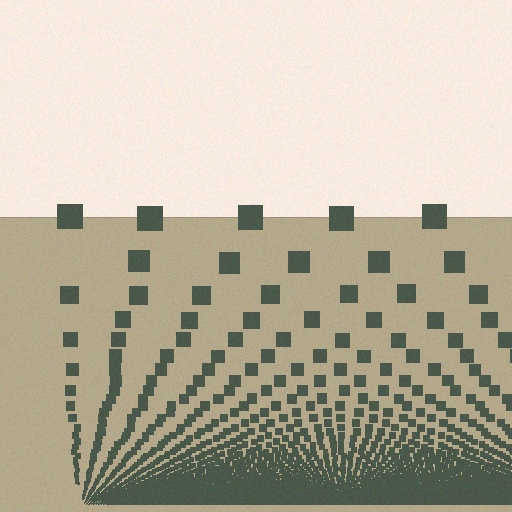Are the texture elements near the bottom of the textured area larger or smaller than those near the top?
Smaller. The gradient is inverted — elements near the bottom are smaller and denser.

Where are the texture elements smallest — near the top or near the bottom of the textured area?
Near the bottom.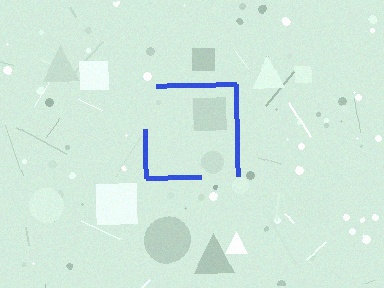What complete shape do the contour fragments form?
The contour fragments form a square.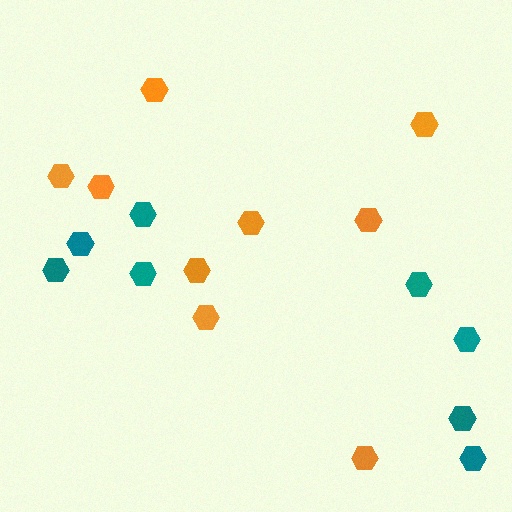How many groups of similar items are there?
There are 2 groups: one group of orange hexagons (9) and one group of teal hexagons (8).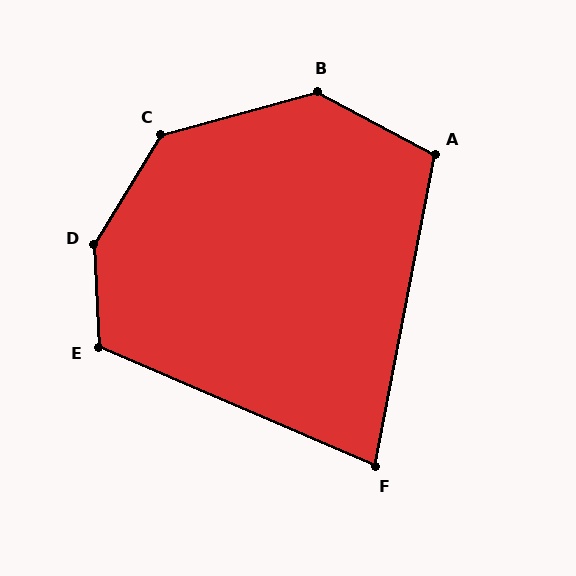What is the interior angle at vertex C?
Approximately 137 degrees (obtuse).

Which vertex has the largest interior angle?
D, at approximately 146 degrees.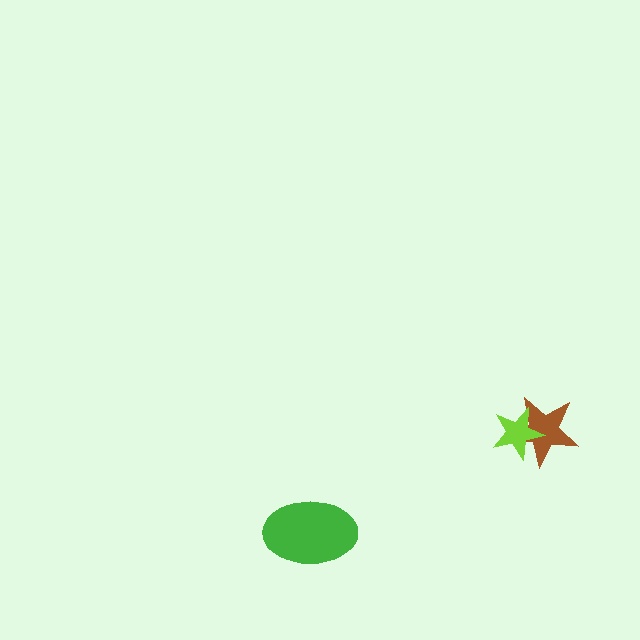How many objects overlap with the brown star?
1 object overlaps with the brown star.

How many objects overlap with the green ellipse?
0 objects overlap with the green ellipse.